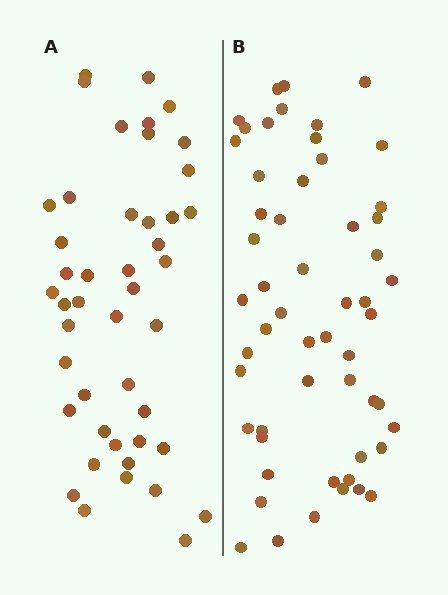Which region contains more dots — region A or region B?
Region B (the right region) has more dots.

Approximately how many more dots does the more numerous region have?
Region B has roughly 10 or so more dots than region A.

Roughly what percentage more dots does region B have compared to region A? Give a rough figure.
About 20% more.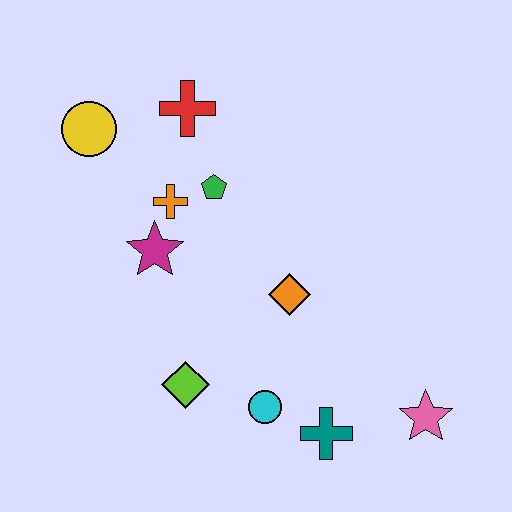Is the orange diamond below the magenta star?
Yes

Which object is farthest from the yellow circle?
The pink star is farthest from the yellow circle.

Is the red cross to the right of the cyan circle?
No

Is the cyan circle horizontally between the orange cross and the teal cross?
Yes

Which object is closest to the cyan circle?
The teal cross is closest to the cyan circle.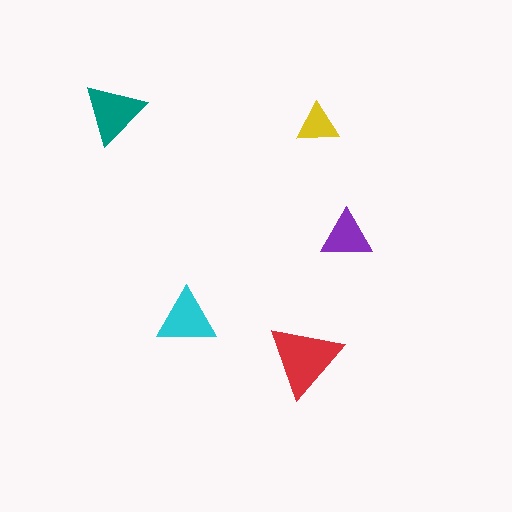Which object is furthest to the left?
The teal triangle is leftmost.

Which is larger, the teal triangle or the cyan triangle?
The teal one.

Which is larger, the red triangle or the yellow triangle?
The red one.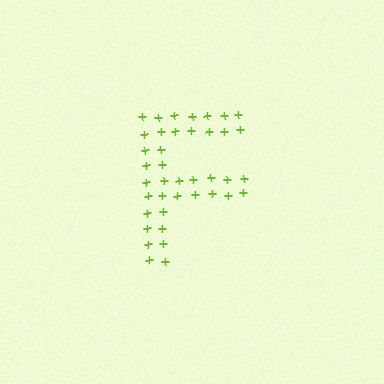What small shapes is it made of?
It is made of small plus signs.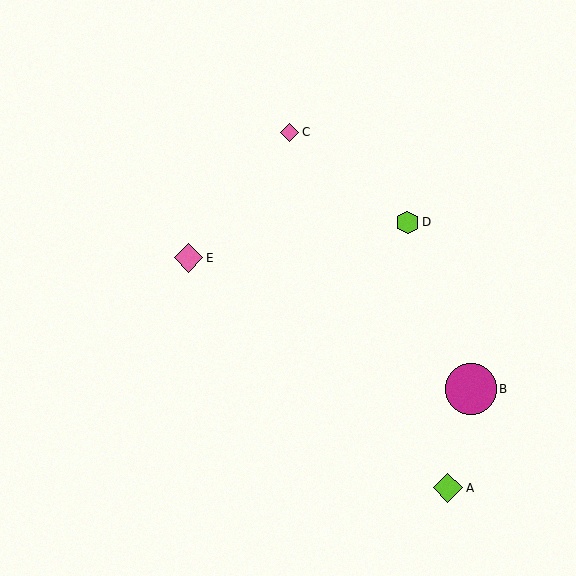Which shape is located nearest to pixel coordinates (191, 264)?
The pink diamond (labeled E) at (189, 258) is nearest to that location.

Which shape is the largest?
The magenta circle (labeled B) is the largest.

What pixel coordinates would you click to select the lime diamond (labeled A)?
Click at (448, 488) to select the lime diamond A.